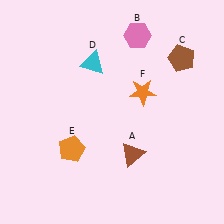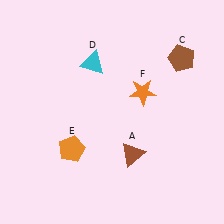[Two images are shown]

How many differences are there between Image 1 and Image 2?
There is 1 difference between the two images.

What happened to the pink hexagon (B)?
The pink hexagon (B) was removed in Image 2. It was in the top-right area of Image 1.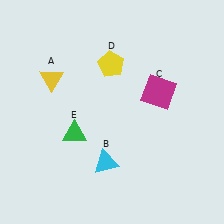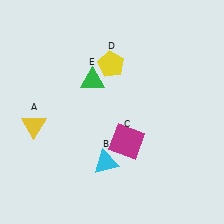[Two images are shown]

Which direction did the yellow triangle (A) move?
The yellow triangle (A) moved down.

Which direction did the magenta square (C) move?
The magenta square (C) moved down.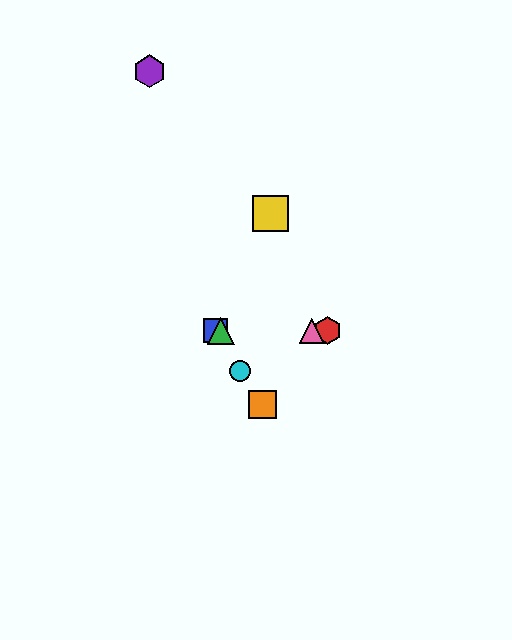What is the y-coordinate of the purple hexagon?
The purple hexagon is at y≈71.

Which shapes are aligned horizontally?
The red hexagon, the blue square, the green triangle, the pink triangle are aligned horizontally.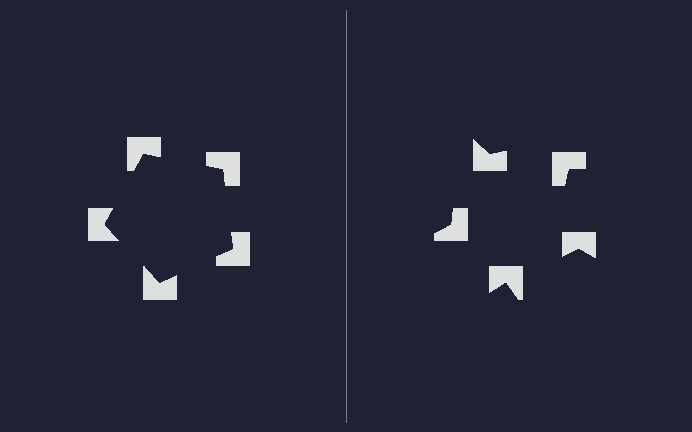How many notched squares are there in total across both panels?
10 — 5 on each side.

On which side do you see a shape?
An illusory pentagon appears on the left side. On the right side the wedge cuts are rotated, so no coherent shape forms.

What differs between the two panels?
The notched squares are positioned identically on both sides; only the wedge orientations differ. On the left they align to a pentagon; on the right they are misaligned.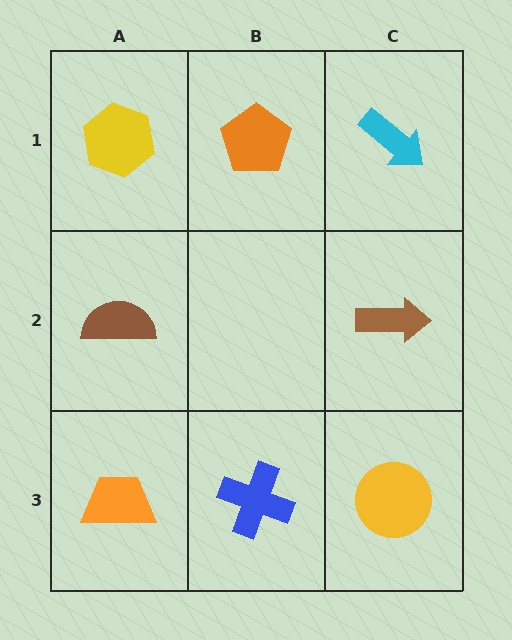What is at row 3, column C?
A yellow circle.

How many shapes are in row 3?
3 shapes.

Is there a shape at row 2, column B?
No, that cell is empty.